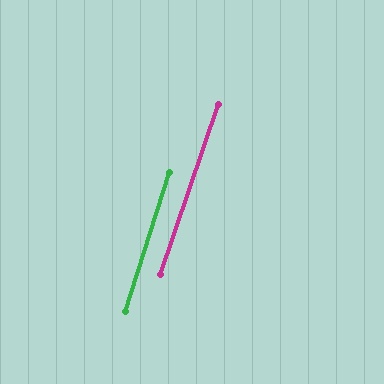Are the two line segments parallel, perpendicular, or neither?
Parallel — their directions differ by only 1.1°.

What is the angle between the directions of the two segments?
Approximately 1 degree.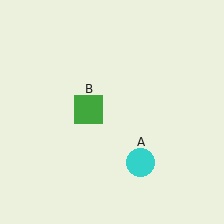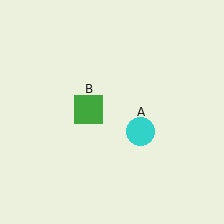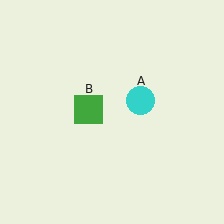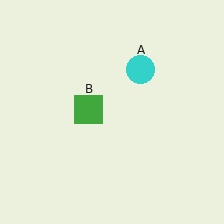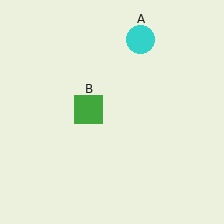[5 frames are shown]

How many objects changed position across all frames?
1 object changed position: cyan circle (object A).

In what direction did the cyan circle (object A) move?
The cyan circle (object A) moved up.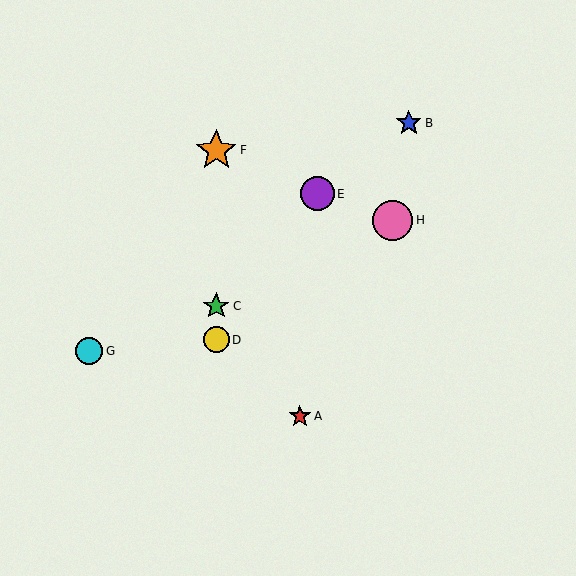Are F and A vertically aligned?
No, F is at x≈216 and A is at x≈300.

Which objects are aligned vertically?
Objects C, D, F are aligned vertically.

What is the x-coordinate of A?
Object A is at x≈300.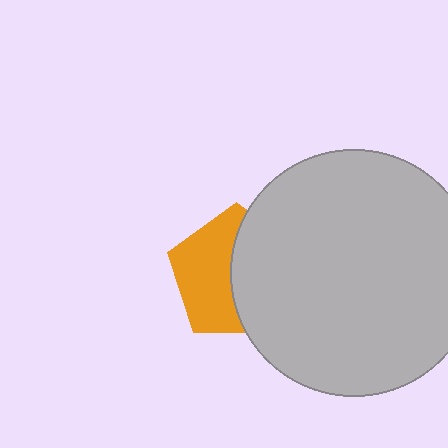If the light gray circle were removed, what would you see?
You would see the complete orange pentagon.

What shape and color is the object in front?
The object in front is a light gray circle.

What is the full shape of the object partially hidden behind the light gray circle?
The partially hidden object is an orange pentagon.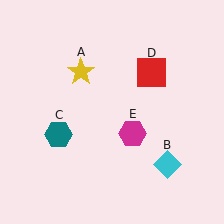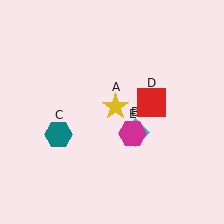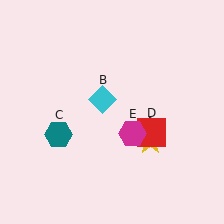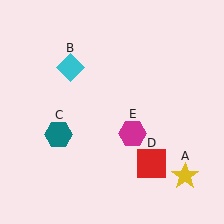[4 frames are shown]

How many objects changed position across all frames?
3 objects changed position: yellow star (object A), cyan diamond (object B), red square (object D).